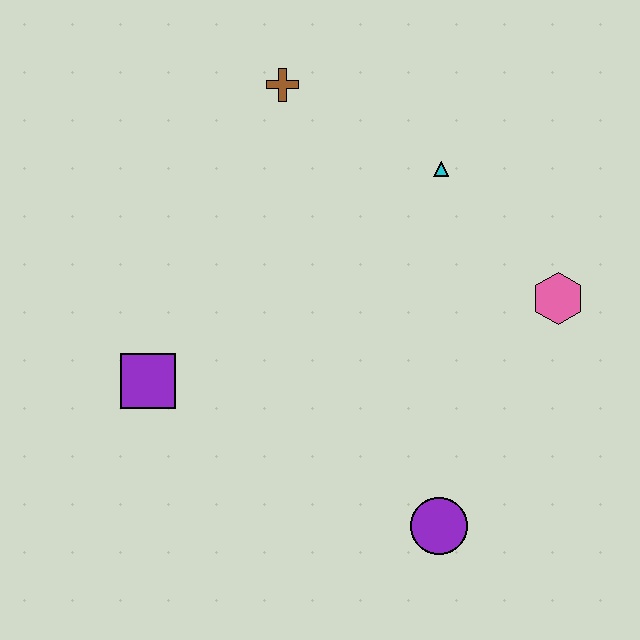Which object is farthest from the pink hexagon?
The purple square is farthest from the pink hexagon.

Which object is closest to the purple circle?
The pink hexagon is closest to the purple circle.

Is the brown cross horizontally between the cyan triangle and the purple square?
Yes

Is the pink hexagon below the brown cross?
Yes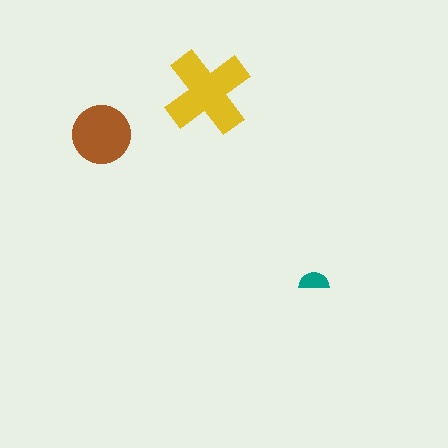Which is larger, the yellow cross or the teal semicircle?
The yellow cross.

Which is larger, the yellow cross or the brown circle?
The yellow cross.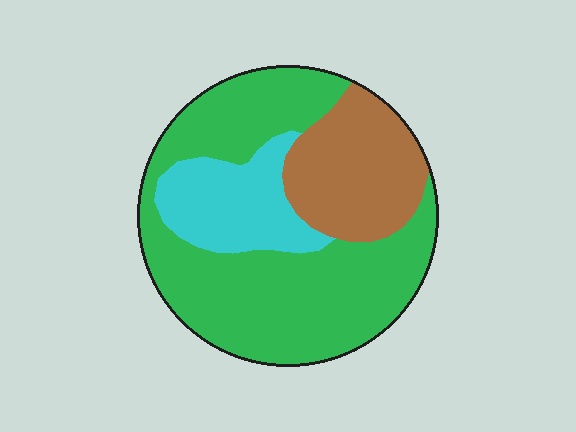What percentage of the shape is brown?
Brown takes up about one quarter (1/4) of the shape.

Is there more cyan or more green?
Green.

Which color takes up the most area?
Green, at roughly 60%.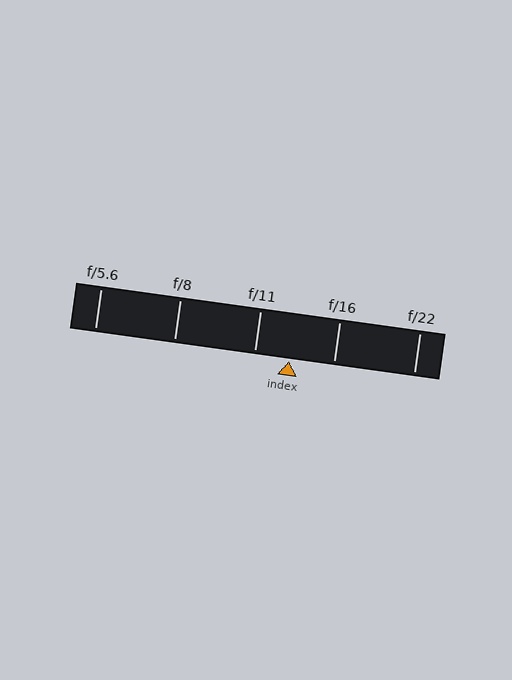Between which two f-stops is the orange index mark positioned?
The index mark is between f/11 and f/16.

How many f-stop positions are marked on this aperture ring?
There are 5 f-stop positions marked.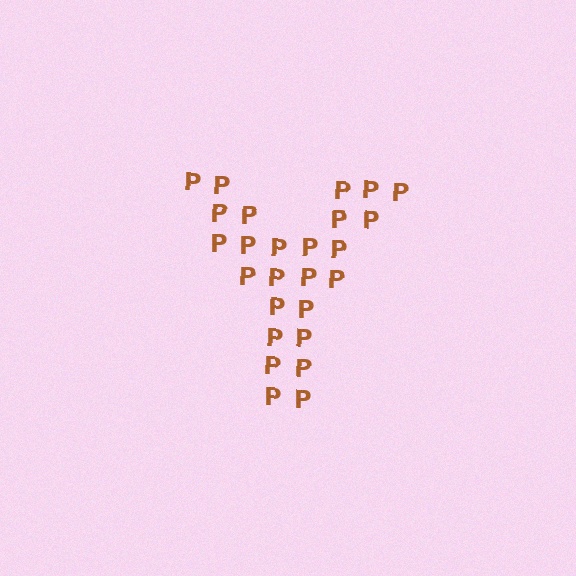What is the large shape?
The large shape is the letter Y.